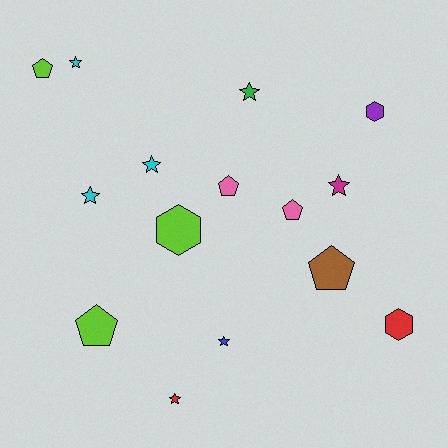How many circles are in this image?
There are no circles.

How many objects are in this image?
There are 15 objects.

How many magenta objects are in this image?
There is 1 magenta object.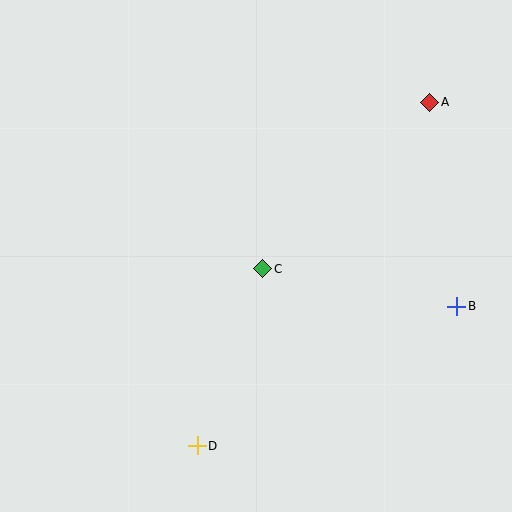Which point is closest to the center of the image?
Point C at (263, 269) is closest to the center.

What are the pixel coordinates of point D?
Point D is at (197, 446).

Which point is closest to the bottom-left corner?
Point D is closest to the bottom-left corner.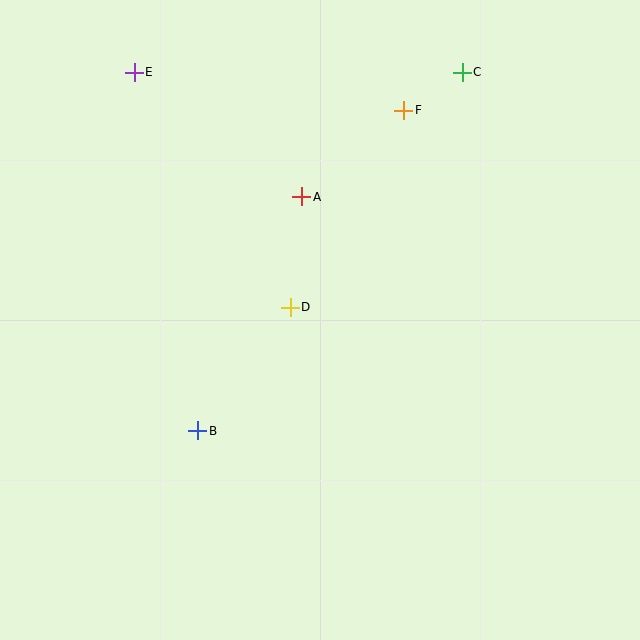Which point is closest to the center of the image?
Point D at (290, 307) is closest to the center.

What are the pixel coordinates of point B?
Point B is at (198, 431).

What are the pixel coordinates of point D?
Point D is at (290, 307).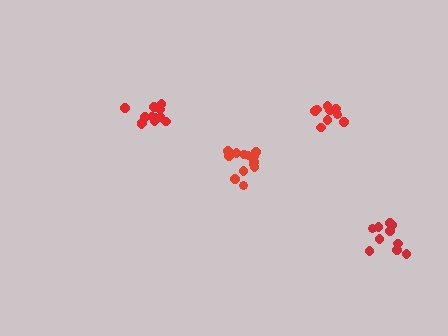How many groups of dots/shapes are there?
There are 4 groups.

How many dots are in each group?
Group 1: 13 dots, Group 2: 10 dots, Group 3: 12 dots, Group 4: 9 dots (44 total).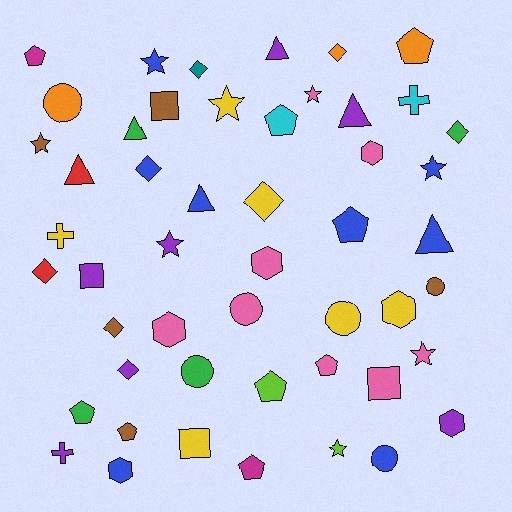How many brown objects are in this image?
There are 5 brown objects.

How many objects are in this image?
There are 50 objects.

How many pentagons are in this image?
There are 9 pentagons.